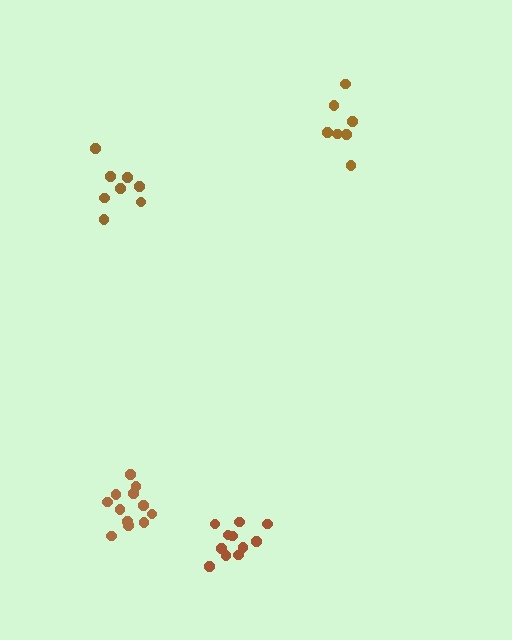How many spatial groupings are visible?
There are 4 spatial groupings.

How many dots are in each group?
Group 1: 8 dots, Group 2: 11 dots, Group 3: 7 dots, Group 4: 12 dots (38 total).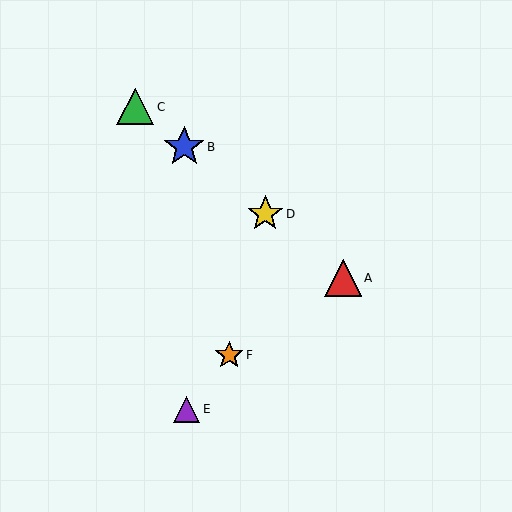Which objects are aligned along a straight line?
Objects A, B, C, D are aligned along a straight line.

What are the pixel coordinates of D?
Object D is at (265, 214).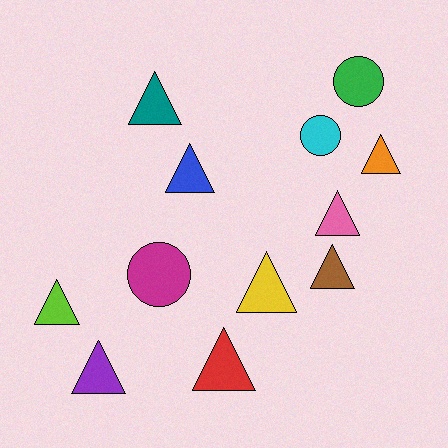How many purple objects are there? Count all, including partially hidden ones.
There is 1 purple object.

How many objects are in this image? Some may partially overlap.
There are 12 objects.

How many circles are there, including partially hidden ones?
There are 3 circles.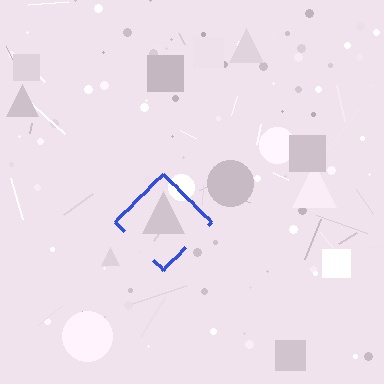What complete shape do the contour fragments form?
The contour fragments form a diamond.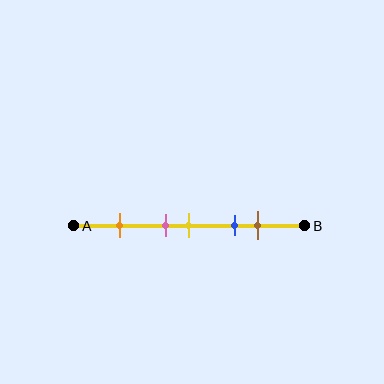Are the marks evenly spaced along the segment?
No, the marks are not evenly spaced.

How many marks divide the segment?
There are 5 marks dividing the segment.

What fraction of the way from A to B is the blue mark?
The blue mark is approximately 70% (0.7) of the way from A to B.